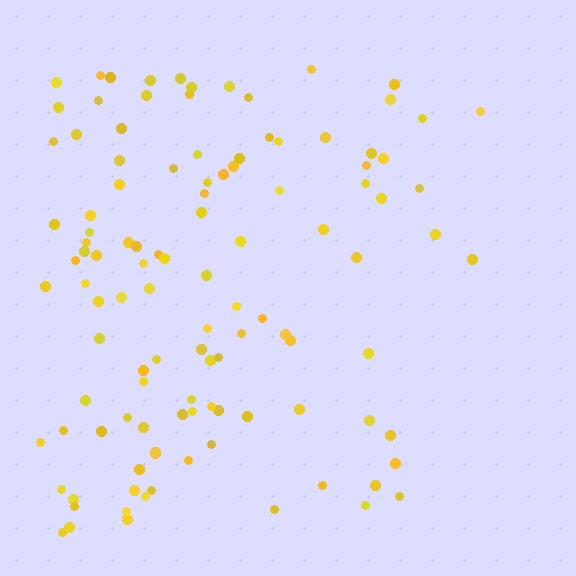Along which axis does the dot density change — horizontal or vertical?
Horizontal.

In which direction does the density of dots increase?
From right to left, with the left side densest.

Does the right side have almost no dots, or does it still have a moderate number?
Still a moderate number, just noticeably fewer than the left.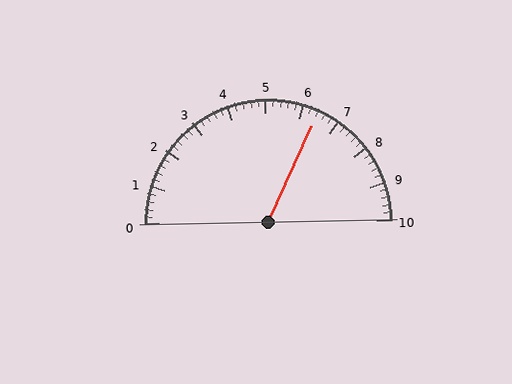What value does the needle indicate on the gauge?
The needle indicates approximately 6.4.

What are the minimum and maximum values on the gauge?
The gauge ranges from 0 to 10.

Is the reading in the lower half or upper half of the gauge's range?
The reading is in the upper half of the range (0 to 10).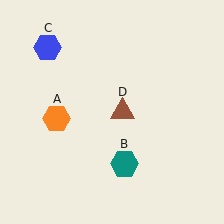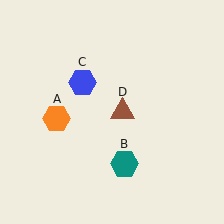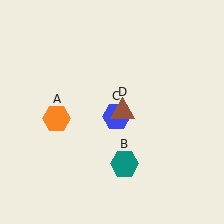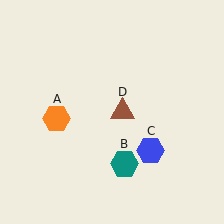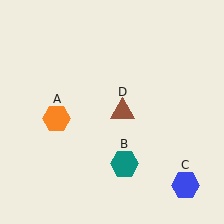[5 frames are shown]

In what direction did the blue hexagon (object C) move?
The blue hexagon (object C) moved down and to the right.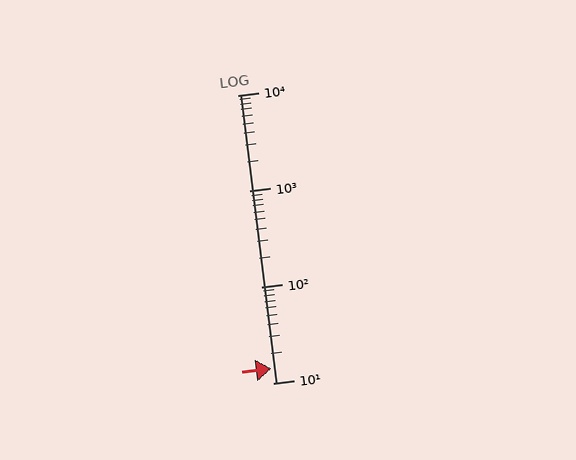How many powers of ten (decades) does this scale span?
The scale spans 3 decades, from 10 to 10000.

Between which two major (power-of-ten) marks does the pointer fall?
The pointer is between 10 and 100.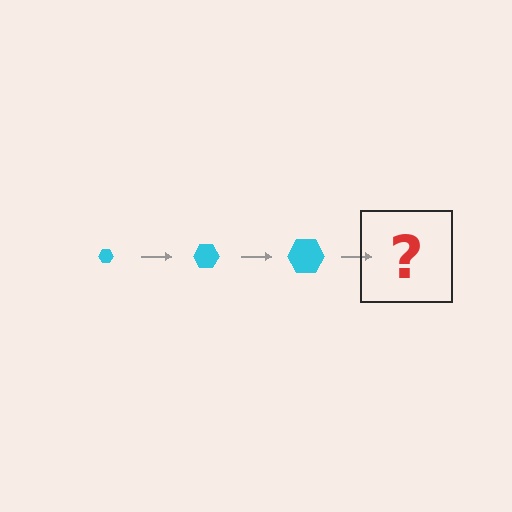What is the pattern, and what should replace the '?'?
The pattern is that the hexagon gets progressively larger each step. The '?' should be a cyan hexagon, larger than the previous one.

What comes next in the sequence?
The next element should be a cyan hexagon, larger than the previous one.